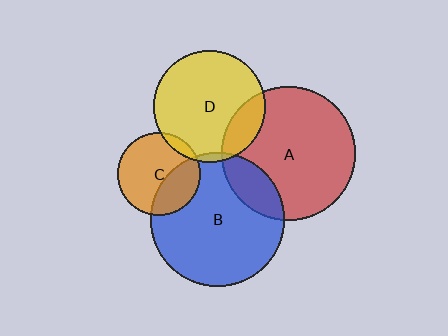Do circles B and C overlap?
Yes.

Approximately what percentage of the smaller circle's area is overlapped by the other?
Approximately 35%.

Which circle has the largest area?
Circle B (blue).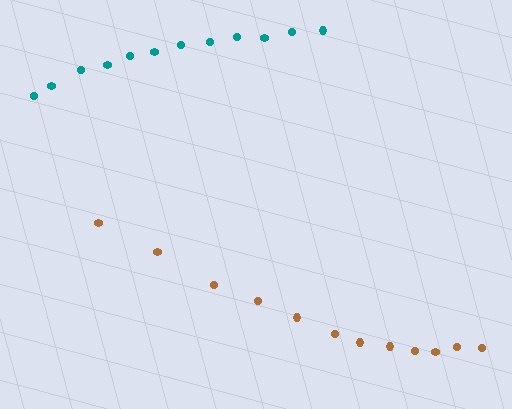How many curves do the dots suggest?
There are 2 distinct paths.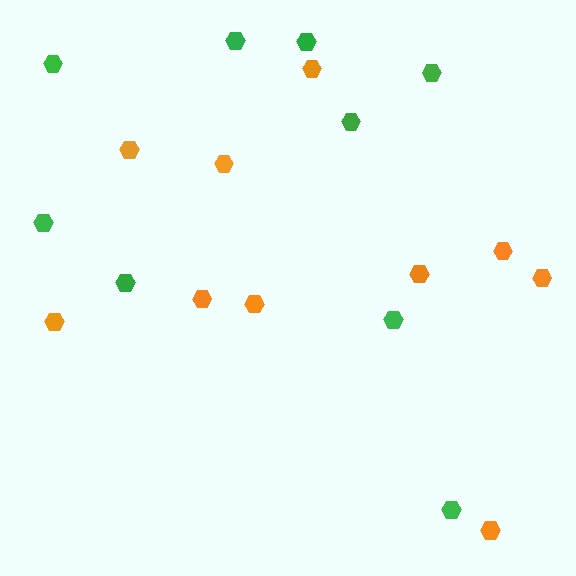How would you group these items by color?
There are 2 groups: one group of green hexagons (9) and one group of orange hexagons (10).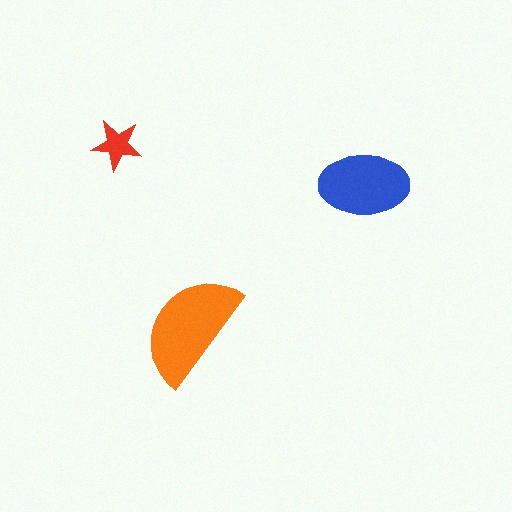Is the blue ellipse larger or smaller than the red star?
Larger.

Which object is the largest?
The orange semicircle.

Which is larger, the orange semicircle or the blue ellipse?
The orange semicircle.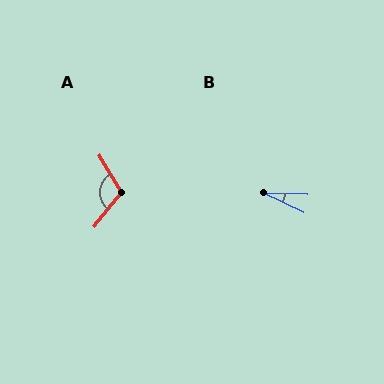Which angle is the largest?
A, at approximately 110 degrees.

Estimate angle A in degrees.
Approximately 110 degrees.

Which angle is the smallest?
B, at approximately 24 degrees.